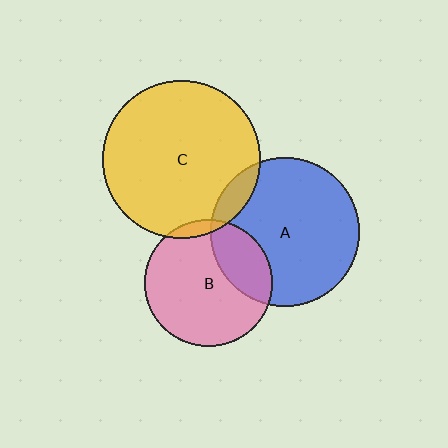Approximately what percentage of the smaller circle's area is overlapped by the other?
Approximately 25%.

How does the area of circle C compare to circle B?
Approximately 1.5 times.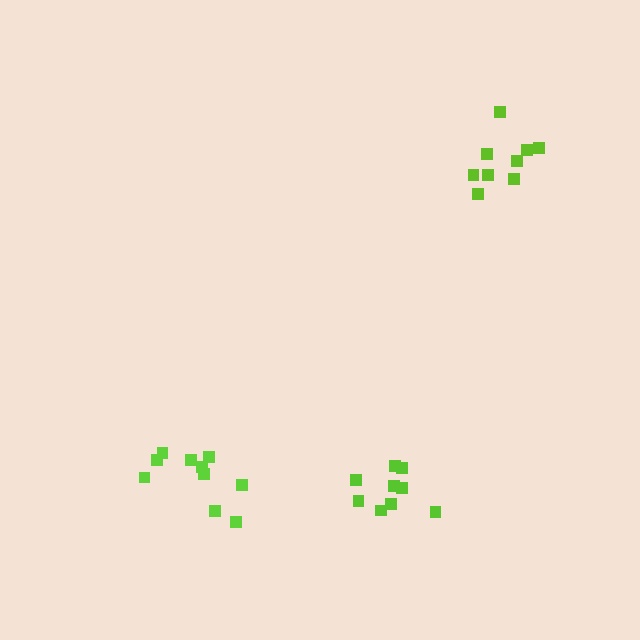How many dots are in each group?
Group 1: 9 dots, Group 2: 9 dots, Group 3: 10 dots (28 total).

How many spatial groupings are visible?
There are 3 spatial groupings.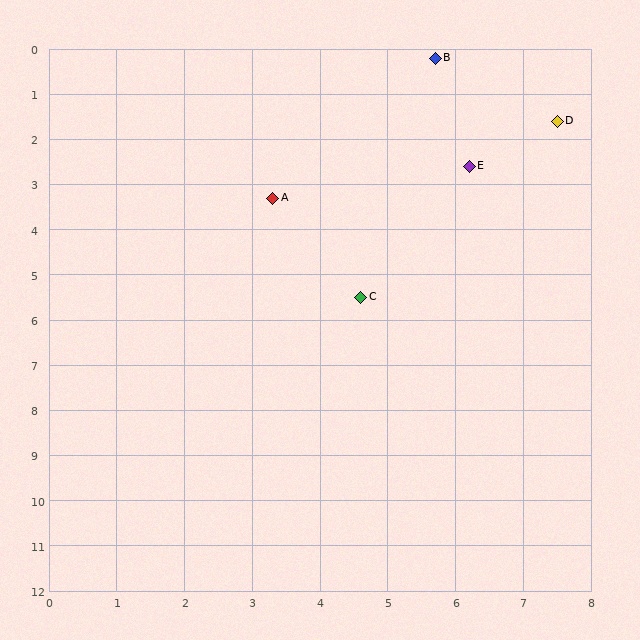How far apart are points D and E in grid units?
Points D and E are about 1.6 grid units apart.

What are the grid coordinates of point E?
Point E is at approximately (6.2, 2.6).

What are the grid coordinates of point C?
Point C is at approximately (4.6, 5.5).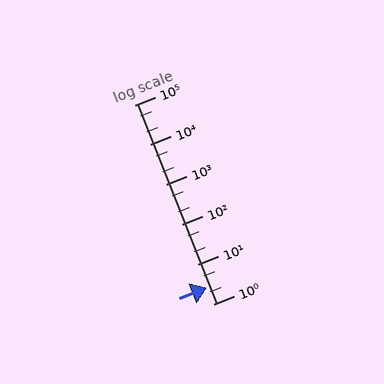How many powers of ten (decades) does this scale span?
The scale spans 5 decades, from 1 to 100000.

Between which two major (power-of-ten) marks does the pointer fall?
The pointer is between 1 and 10.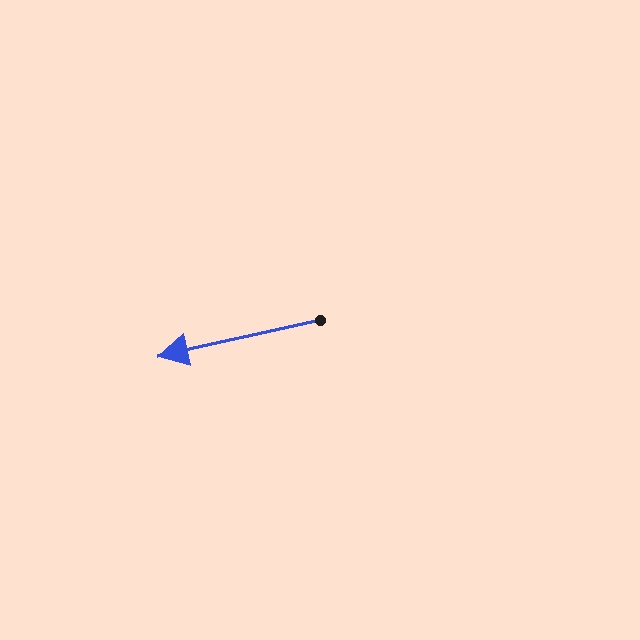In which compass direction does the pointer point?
West.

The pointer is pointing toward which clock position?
Roughly 9 o'clock.